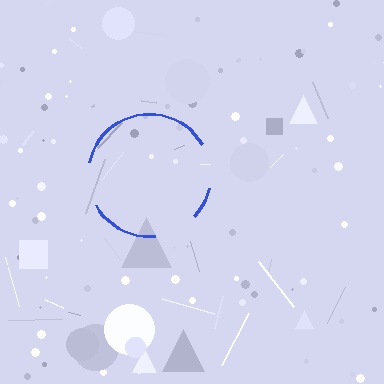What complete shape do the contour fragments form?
The contour fragments form a circle.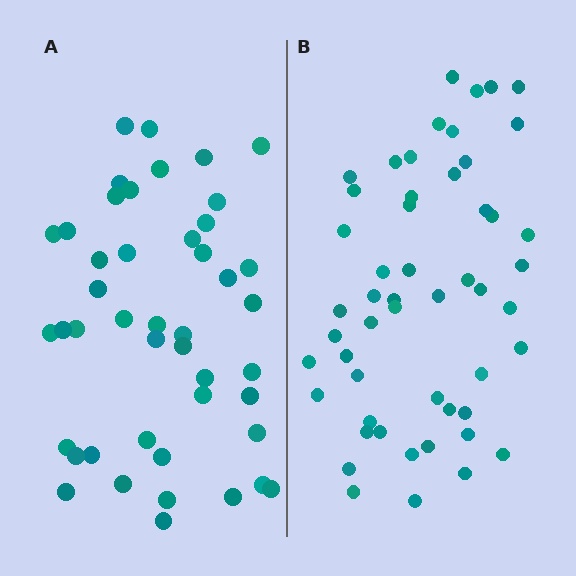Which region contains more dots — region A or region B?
Region B (the right region) has more dots.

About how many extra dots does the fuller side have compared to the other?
Region B has roughly 8 or so more dots than region A.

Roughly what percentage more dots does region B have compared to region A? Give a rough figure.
About 15% more.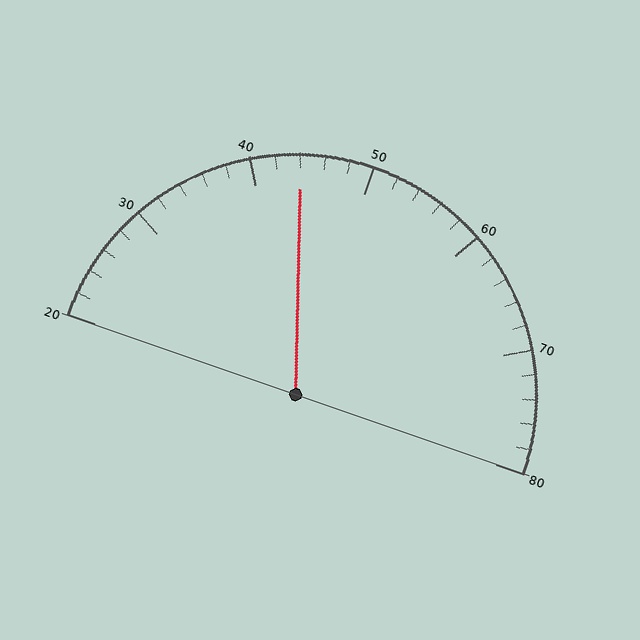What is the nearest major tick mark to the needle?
The nearest major tick mark is 40.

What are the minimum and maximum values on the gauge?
The gauge ranges from 20 to 80.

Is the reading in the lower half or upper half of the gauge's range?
The reading is in the lower half of the range (20 to 80).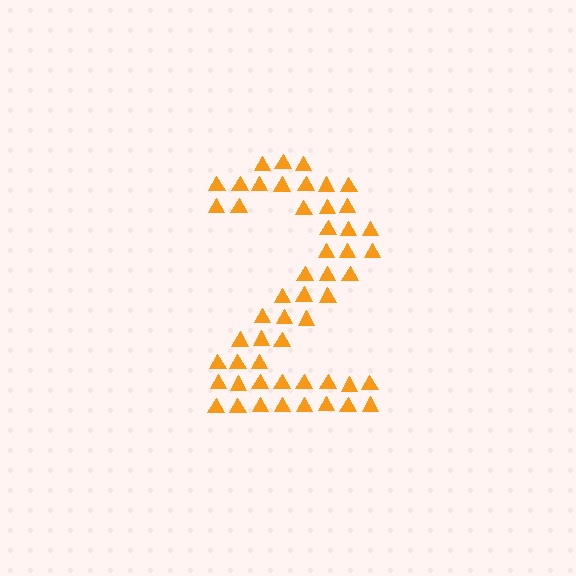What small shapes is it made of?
It is made of small triangles.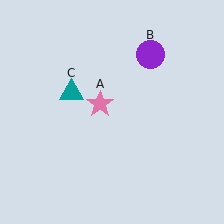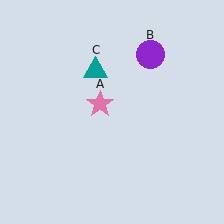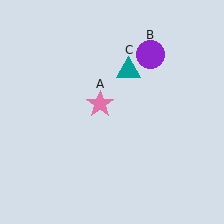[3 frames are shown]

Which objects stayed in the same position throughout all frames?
Pink star (object A) and purple circle (object B) remained stationary.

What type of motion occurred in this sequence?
The teal triangle (object C) rotated clockwise around the center of the scene.